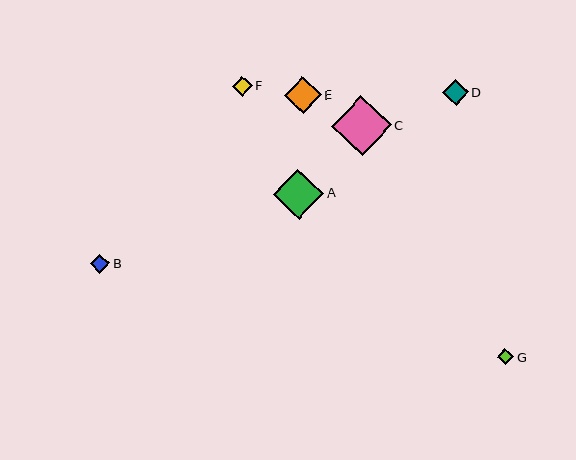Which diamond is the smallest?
Diamond G is the smallest with a size of approximately 16 pixels.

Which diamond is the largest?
Diamond C is the largest with a size of approximately 60 pixels.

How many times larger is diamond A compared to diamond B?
Diamond A is approximately 2.7 times the size of diamond B.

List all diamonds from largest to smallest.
From largest to smallest: C, A, E, D, F, B, G.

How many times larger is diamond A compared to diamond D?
Diamond A is approximately 2.0 times the size of diamond D.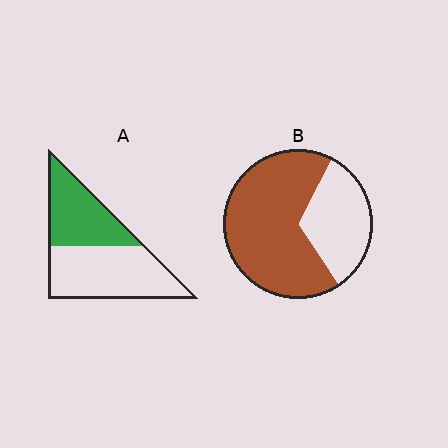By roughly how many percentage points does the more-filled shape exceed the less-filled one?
By roughly 25 percentage points (B over A).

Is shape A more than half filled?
No.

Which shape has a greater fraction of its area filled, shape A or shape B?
Shape B.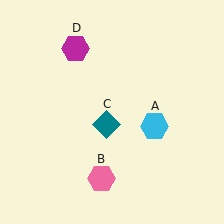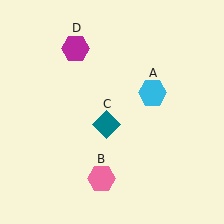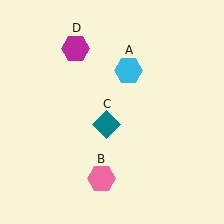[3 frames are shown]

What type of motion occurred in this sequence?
The cyan hexagon (object A) rotated counterclockwise around the center of the scene.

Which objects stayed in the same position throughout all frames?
Pink hexagon (object B) and teal diamond (object C) and magenta hexagon (object D) remained stationary.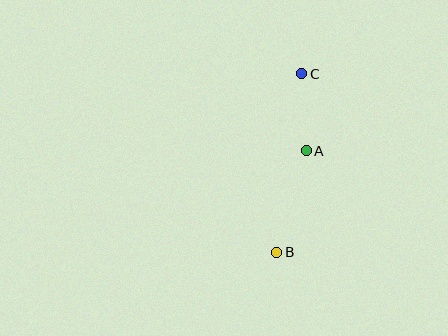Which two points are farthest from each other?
Points B and C are farthest from each other.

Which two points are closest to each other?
Points A and C are closest to each other.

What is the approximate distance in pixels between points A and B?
The distance between A and B is approximately 106 pixels.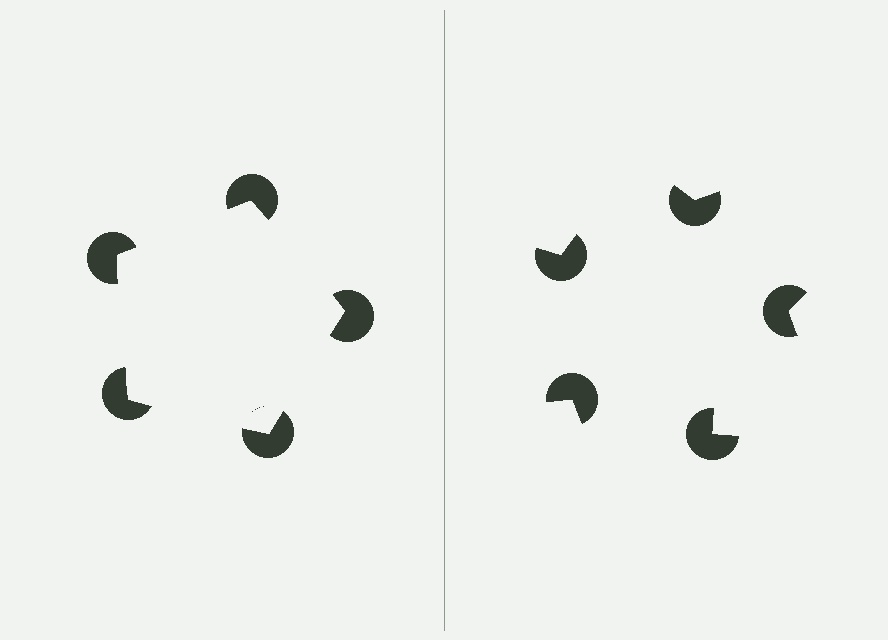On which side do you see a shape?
An illusory pentagon appears on the left side. On the right side the wedge cuts are rotated, so no coherent shape forms.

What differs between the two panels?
The pac-man discs are positioned identically on both sides; only the wedge orientations differ. On the left they align to a pentagon; on the right they are misaligned.